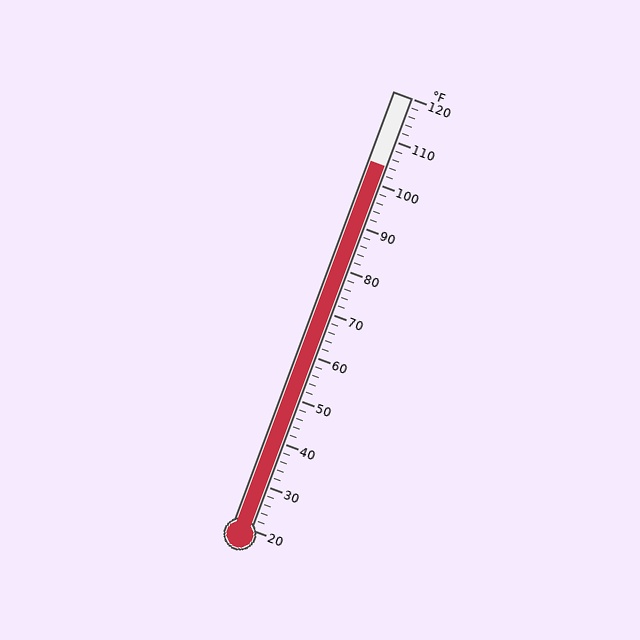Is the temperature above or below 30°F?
The temperature is above 30°F.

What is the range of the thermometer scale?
The thermometer scale ranges from 20°F to 120°F.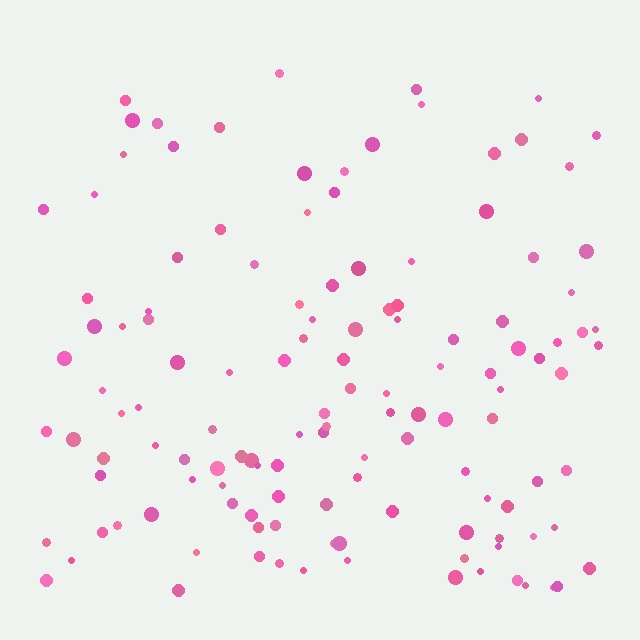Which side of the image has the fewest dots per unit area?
The top.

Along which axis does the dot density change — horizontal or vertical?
Vertical.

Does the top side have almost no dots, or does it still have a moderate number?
Still a moderate number, just noticeably fewer than the bottom.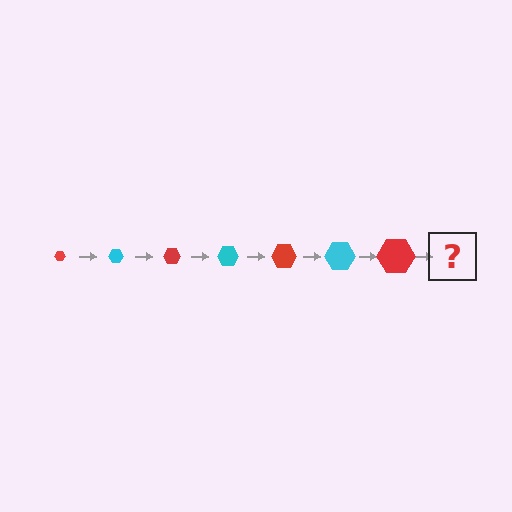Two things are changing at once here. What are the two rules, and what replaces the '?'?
The two rules are that the hexagon grows larger each step and the color cycles through red and cyan. The '?' should be a cyan hexagon, larger than the previous one.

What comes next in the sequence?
The next element should be a cyan hexagon, larger than the previous one.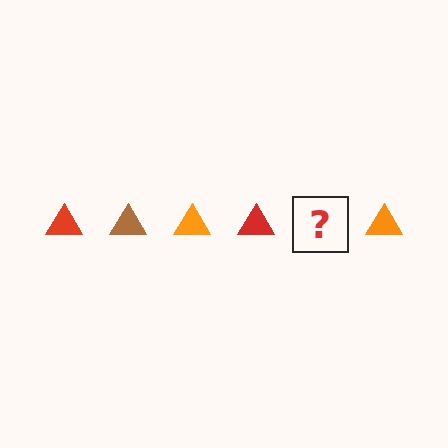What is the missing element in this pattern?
The missing element is a brown triangle.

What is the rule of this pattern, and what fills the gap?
The rule is that the pattern cycles through red, brown, orange triangles. The gap should be filled with a brown triangle.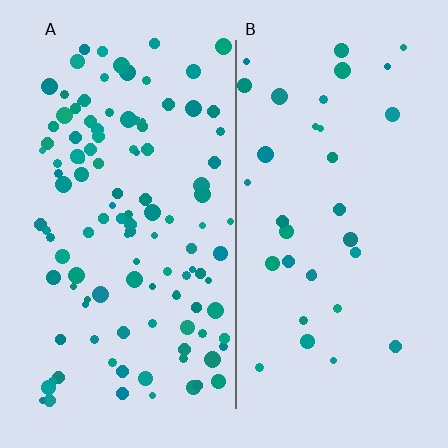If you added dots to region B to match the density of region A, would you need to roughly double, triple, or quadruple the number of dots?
Approximately triple.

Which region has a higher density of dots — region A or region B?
A (the left).